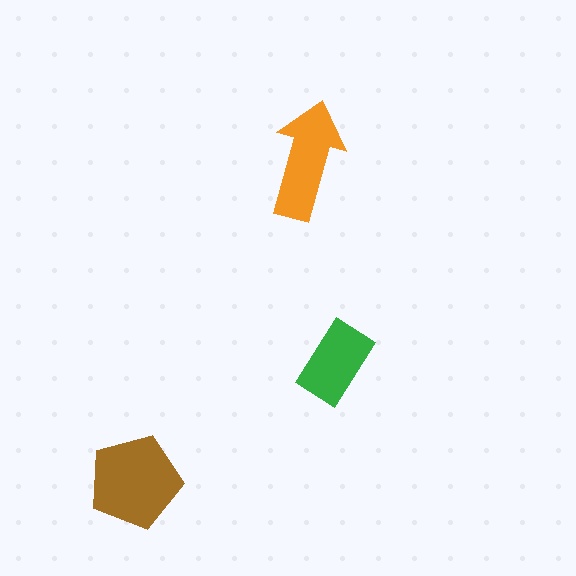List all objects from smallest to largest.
The green rectangle, the orange arrow, the brown pentagon.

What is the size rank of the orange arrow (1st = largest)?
2nd.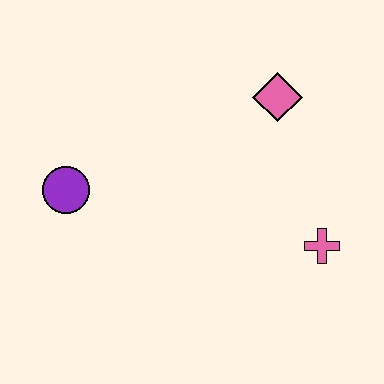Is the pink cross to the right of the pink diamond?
Yes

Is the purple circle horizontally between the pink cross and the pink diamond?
No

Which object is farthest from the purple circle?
The pink cross is farthest from the purple circle.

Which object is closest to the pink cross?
The pink diamond is closest to the pink cross.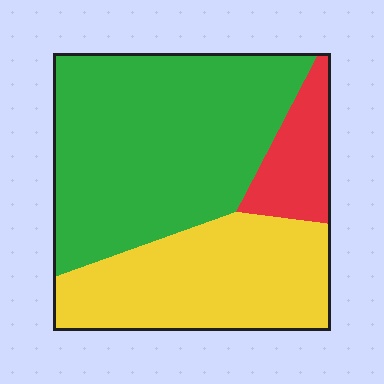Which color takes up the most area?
Green, at roughly 55%.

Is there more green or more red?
Green.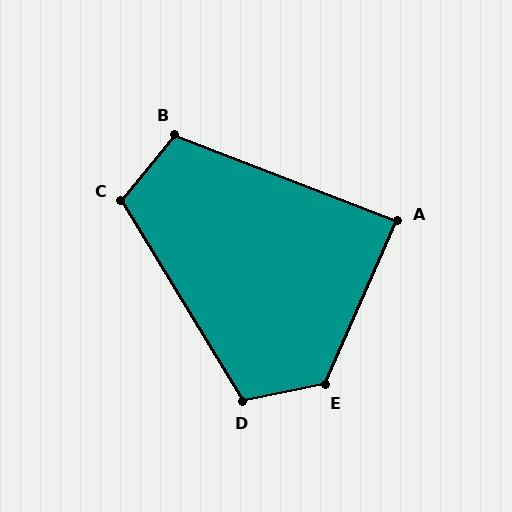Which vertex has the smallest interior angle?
A, at approximately 87 degrees.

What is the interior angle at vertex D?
Approximately 110 degrees (obtuse).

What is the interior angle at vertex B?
Approximately 108 degrees (obtuse).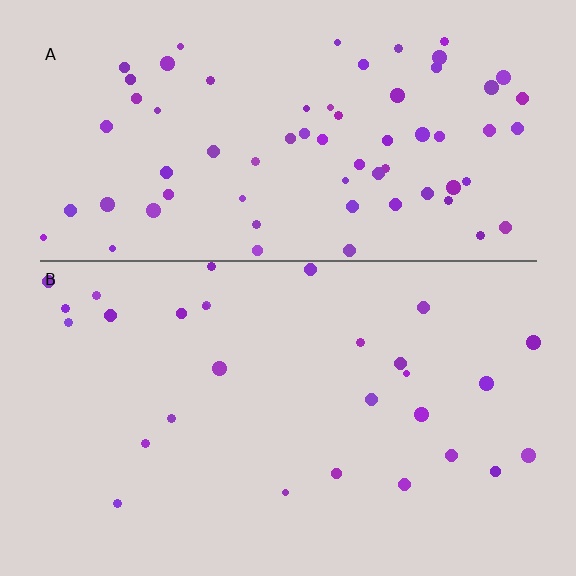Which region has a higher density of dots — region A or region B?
A (the top).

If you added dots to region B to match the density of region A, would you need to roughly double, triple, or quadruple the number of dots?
Approximately double.